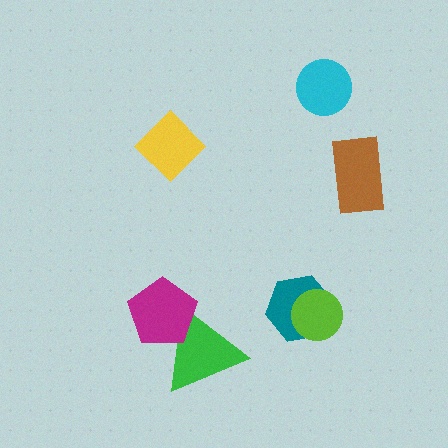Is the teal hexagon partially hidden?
Yes, it is partially covered by another shape.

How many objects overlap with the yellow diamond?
0 objects overlap with the yellow diamond.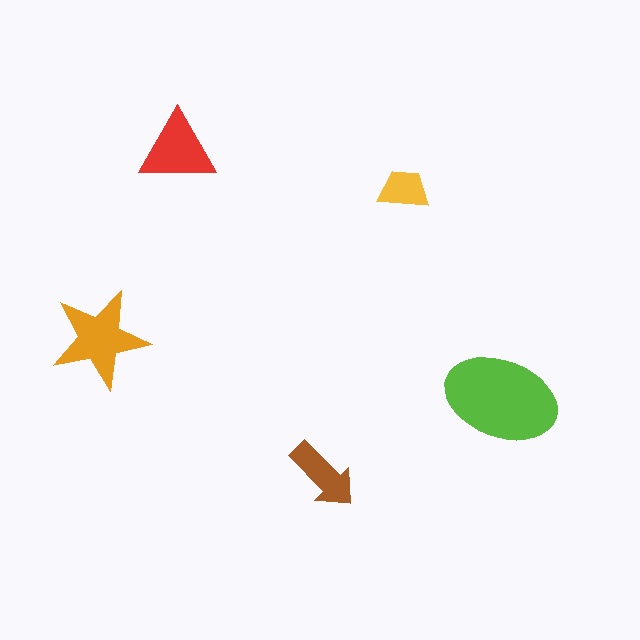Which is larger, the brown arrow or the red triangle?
The red triangle.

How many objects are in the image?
There are 5 objects in the image.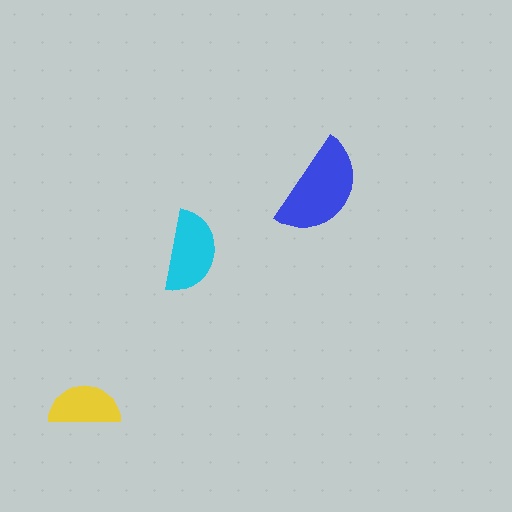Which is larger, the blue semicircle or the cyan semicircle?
The blue one.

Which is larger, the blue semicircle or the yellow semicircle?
The blue one.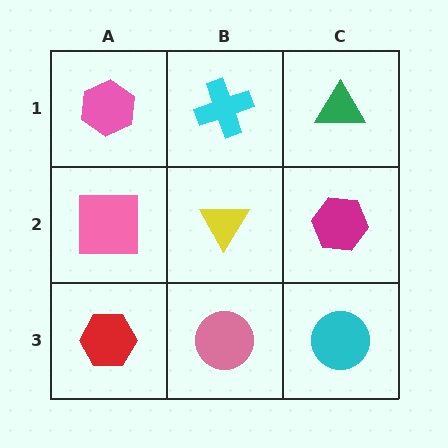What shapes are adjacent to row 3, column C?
A magenta hexagon (row 2, column C), a pink circle (row 3, column B).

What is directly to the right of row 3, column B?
A cyan circle.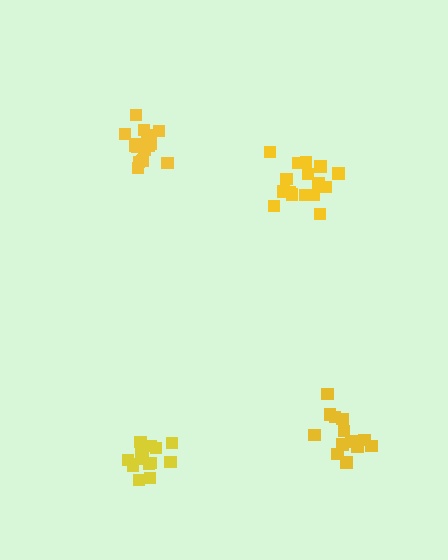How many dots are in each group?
Group 1: 14 dots, Group 2: 17 dots, Group 3: 13 dots, Group 4: 17 dots (61 total).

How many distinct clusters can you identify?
There are 4 distinct clusters.